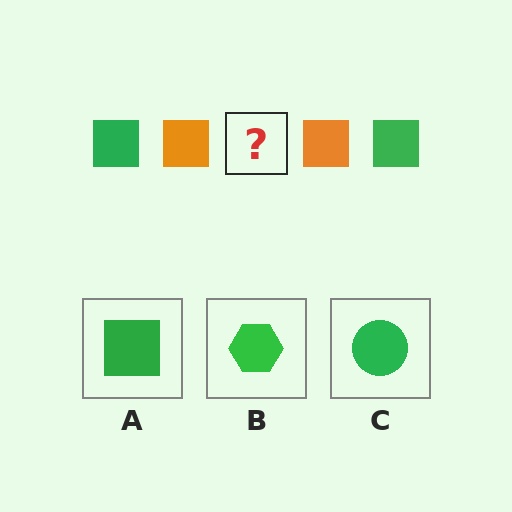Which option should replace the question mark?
Option A.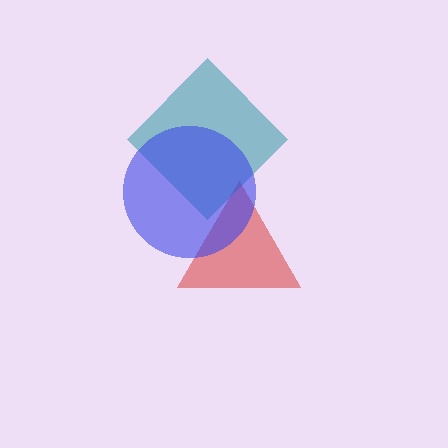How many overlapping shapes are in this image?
There are 3 overlapping shapes in the image.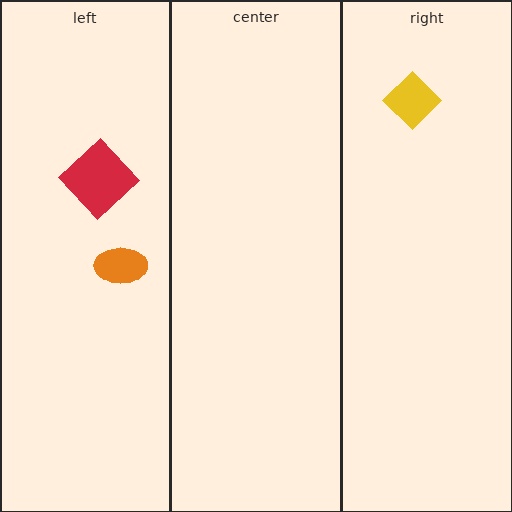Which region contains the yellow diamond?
The right region.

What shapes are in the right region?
The yellow diamond.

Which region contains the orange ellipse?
The left region.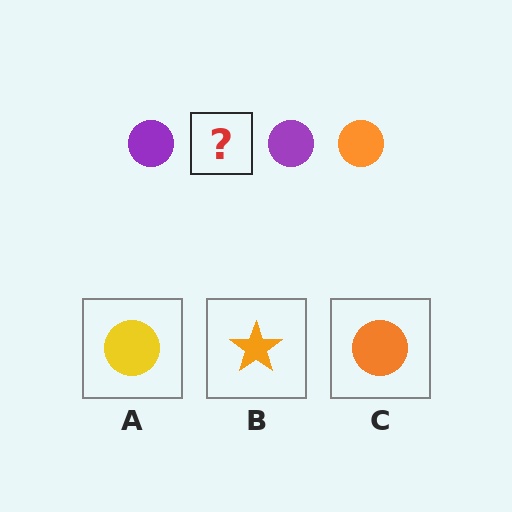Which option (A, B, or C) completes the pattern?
C.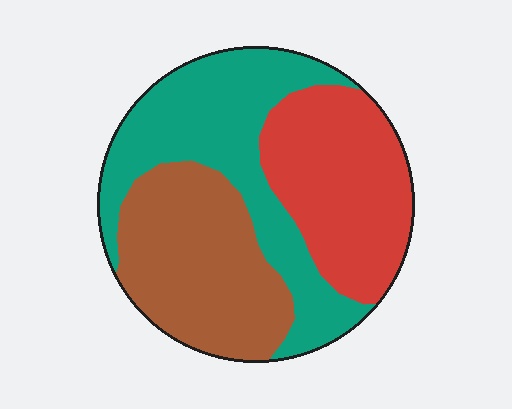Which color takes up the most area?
Teal, at roughly 35%.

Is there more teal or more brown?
Teal.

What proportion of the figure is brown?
Brown covers around 30% of the figure.